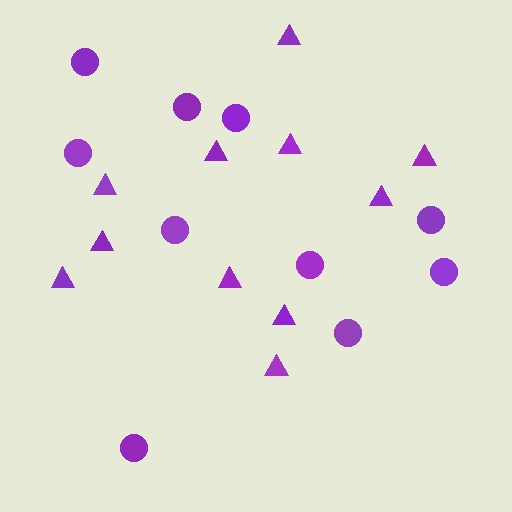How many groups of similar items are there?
There are 2 groups: one group of triangles (11) and one group of circles (10).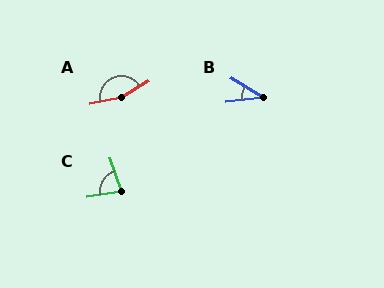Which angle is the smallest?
B, at approximately 38 degrees.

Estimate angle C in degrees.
Approximately 80 degrees.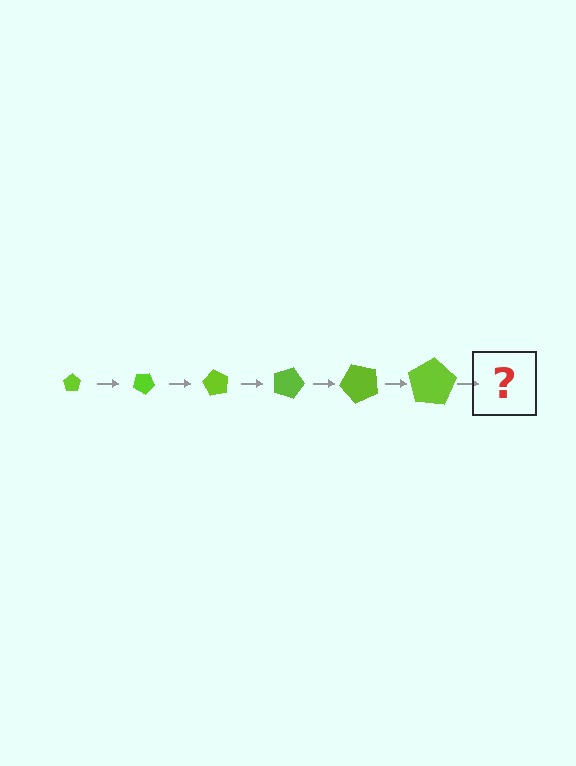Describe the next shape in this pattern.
It should be a pentagon, larger than the previous one and rotated 180 degrees from the start.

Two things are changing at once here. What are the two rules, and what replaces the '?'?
The two rules are that the pentagon grows larger each step and it rotates 30 degrees each step. The '?' should be a pentagon, larger than the previous one and rotated 180 degrees from the start.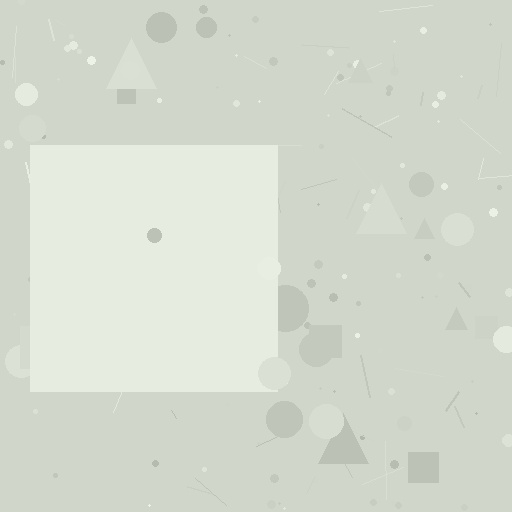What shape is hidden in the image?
A square is hidden in the image.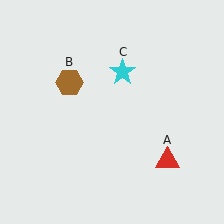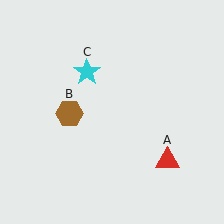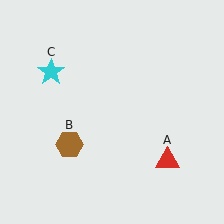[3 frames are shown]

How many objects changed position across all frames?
2 objects changed position: brown hexagon (object B), cyan star (object C).